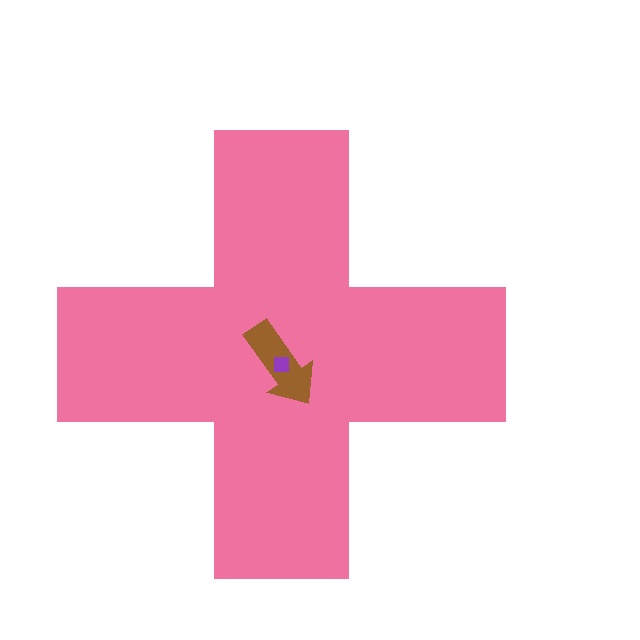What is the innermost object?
The purple square.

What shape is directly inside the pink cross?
The brown arrow.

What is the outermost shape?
The pink cross.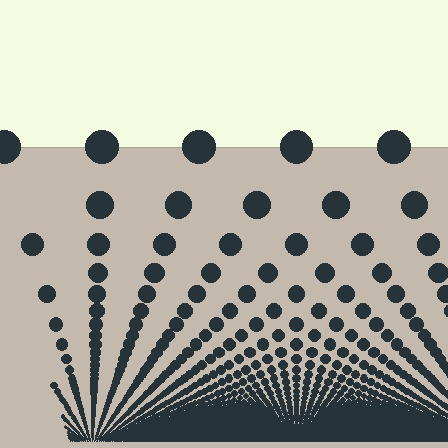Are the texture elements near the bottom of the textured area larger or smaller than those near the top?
Smaller. The gradient is inverted — elements near the bottom are smaller and denser.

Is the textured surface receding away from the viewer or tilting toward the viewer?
The surface appears to tilt toward the viewer. Texture elements get larger and sparser toward the top.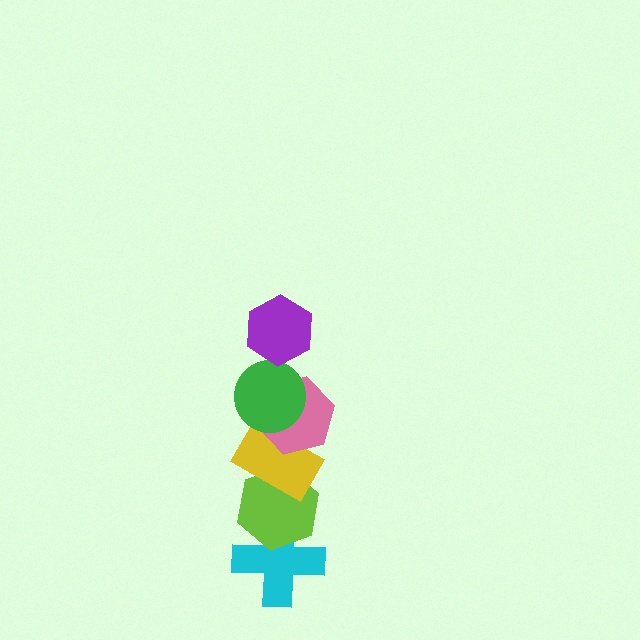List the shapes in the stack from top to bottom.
From top to bottom: the purple hexagon, the green circle, the pink hexagon, the yellow rectangle, the lime hexagon, the cyan cross.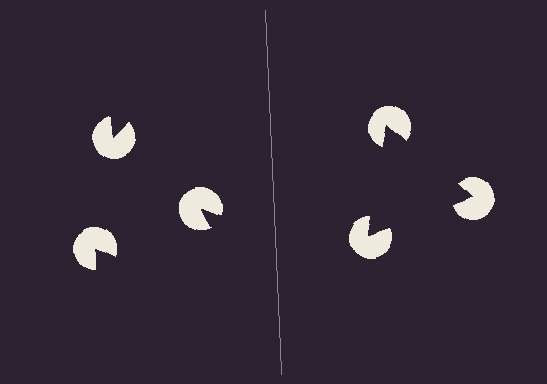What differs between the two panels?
The pac-man discs are positioned identically on both sides; only the wedge orientations differ. On the right they align to a triangle; on the left they are misaligned.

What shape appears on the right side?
An illusory triangle.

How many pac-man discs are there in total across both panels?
6 — 3 on each side.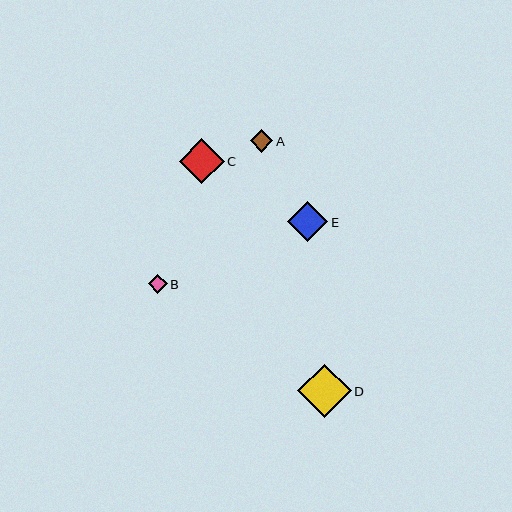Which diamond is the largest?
Diamond D is the largest with a size of approximately 54 pixels.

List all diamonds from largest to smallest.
From largest to smallest: D, C, E, A, B.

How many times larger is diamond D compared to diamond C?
Diamond D is approximately 1.2 times the size of diamond C.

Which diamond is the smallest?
Diamond B is the smallest with a size of approximately 19 pixels.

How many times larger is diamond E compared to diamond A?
Diamond E is approximately 1.8 times the size of diamond A.